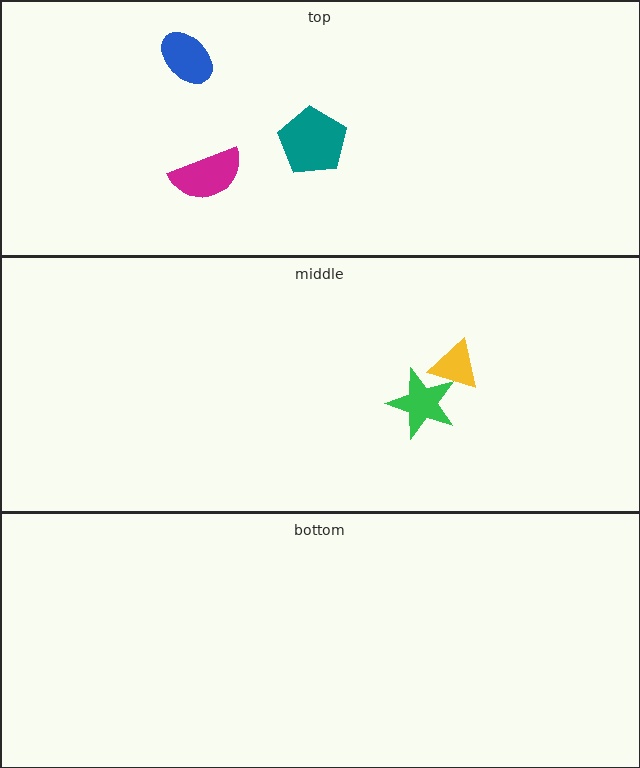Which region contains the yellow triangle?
The middle region.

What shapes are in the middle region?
The green star, the yellow triangle.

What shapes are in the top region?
The teal pentagon, the blue ellipse, the magenta semicircle.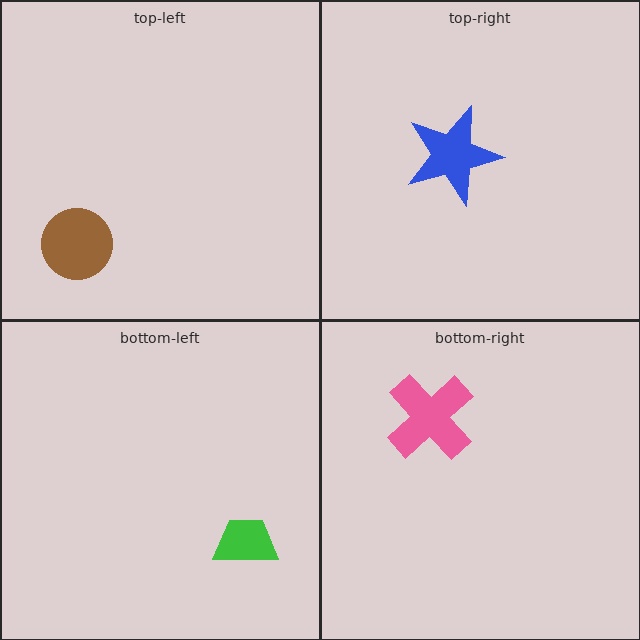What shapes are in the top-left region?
The brown circle.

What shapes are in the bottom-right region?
The pink cross.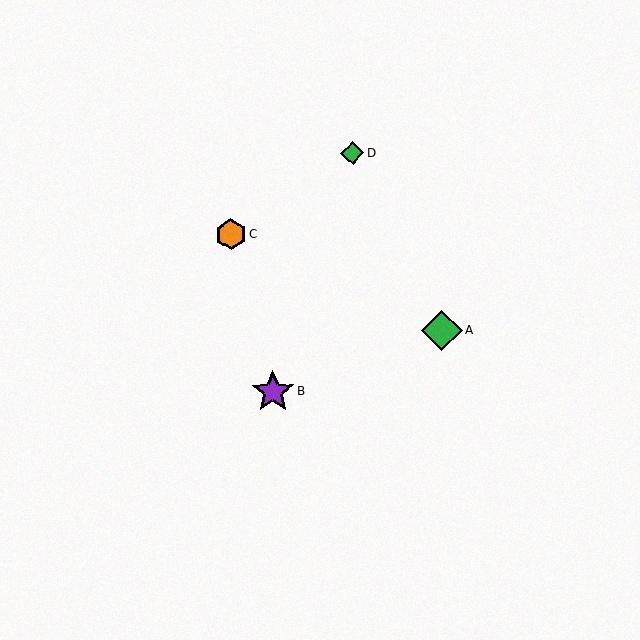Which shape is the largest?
The purple star (labeled B) is the largest.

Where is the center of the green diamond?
The center of the green diamond is at (442, 330).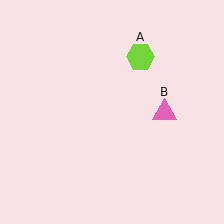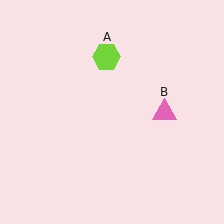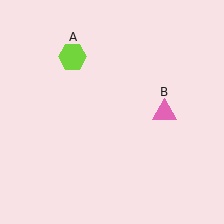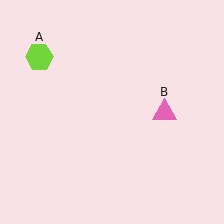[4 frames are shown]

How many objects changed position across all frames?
1 object changed position: lime hexagon (object A).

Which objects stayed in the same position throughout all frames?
Pink triangle (object B) remained stationary.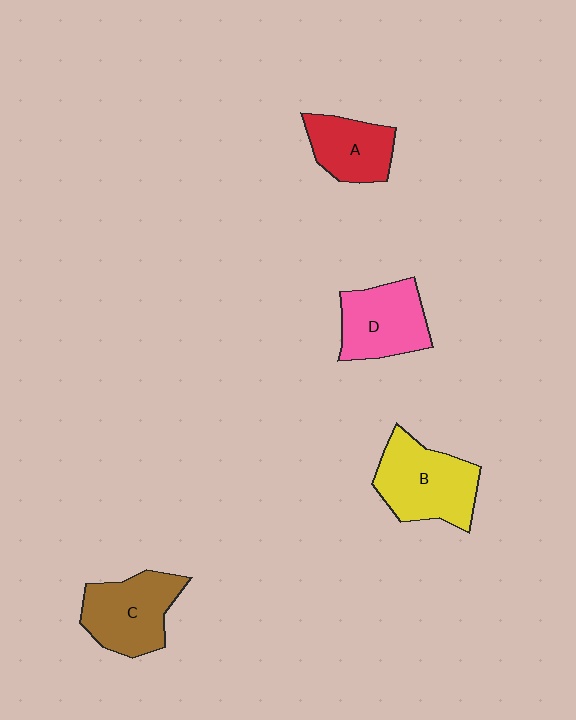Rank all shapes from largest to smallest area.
From largest to smallest: B (yellow), C (brown), D (pink), A (red).